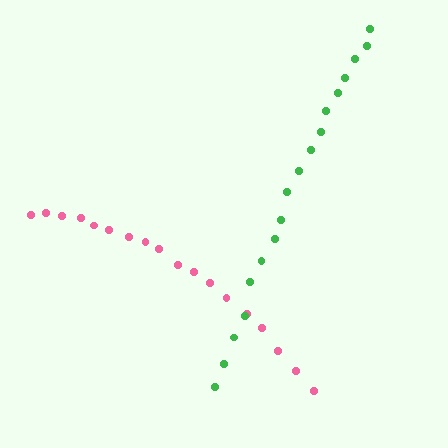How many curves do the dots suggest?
There are 2 distinct paths.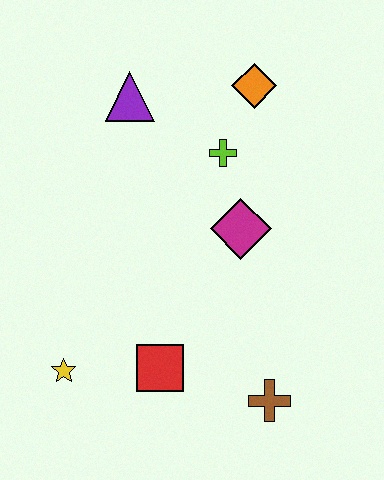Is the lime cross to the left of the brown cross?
Yes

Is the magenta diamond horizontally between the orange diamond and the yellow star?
Yes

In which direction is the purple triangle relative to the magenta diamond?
The purple triangle is above the magenta diamond.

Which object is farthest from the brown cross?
The purple triangle is farthest from the brown cross.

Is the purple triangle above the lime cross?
Yes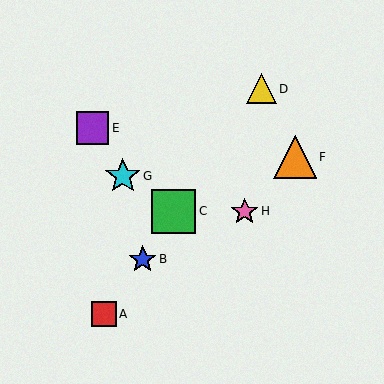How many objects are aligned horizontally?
2 objects (C, H) are aligned horizontally.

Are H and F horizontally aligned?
No, H is at y≈211 and F is at y≈157.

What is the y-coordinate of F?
Object F is at y≈157.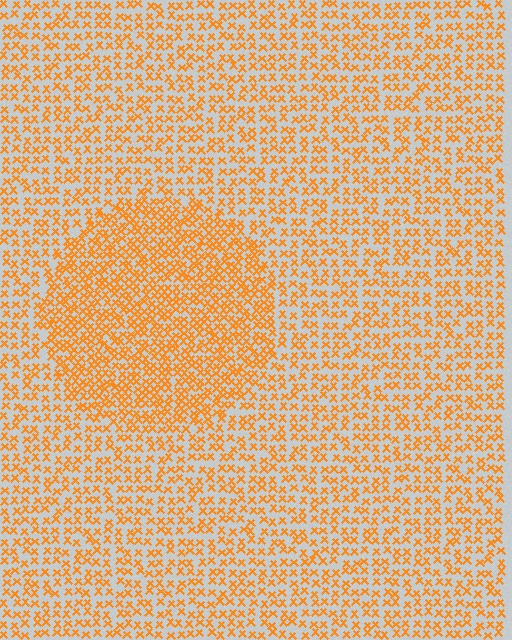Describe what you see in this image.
The image contains small orange elements arranged at two different densities. A circle-shaped region is visible where the elements are more densely packed than the surrounding area.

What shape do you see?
I see a circle.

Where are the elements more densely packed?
The elements are more densely packed inside the circle boundary.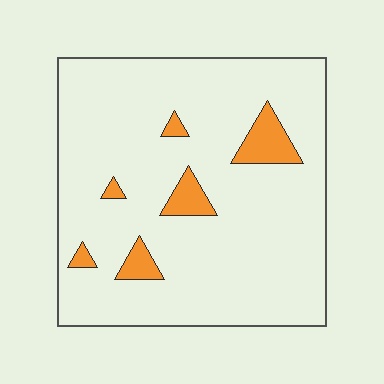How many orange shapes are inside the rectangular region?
6.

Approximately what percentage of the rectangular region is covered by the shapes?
Approximately 10%.